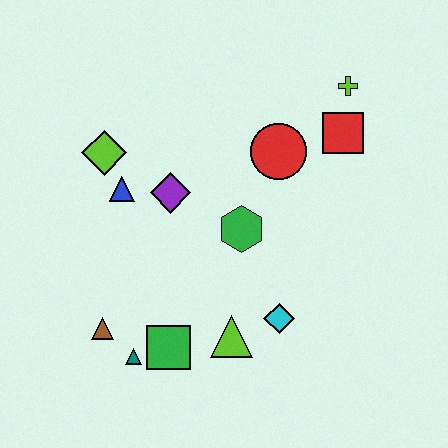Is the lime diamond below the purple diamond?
No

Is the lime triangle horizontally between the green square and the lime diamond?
No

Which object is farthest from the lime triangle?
The lime cross is farthest from the lime triangle.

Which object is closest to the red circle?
The red square is closest to the red circle.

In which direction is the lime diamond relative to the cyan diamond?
The lime diamond is to the left of the cyan diamond.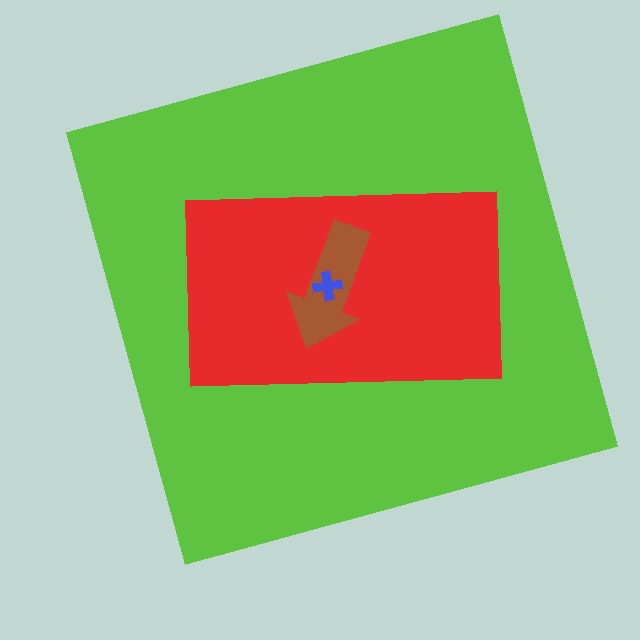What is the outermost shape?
The lime square.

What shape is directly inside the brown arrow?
The blue cross.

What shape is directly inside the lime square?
The red rectangle.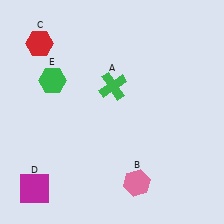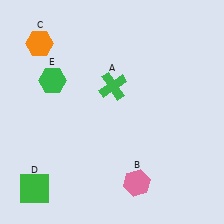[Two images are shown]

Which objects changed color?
C changed from red to orange. D changed from magenta to green.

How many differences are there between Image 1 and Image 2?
There are 2 differences between the two images.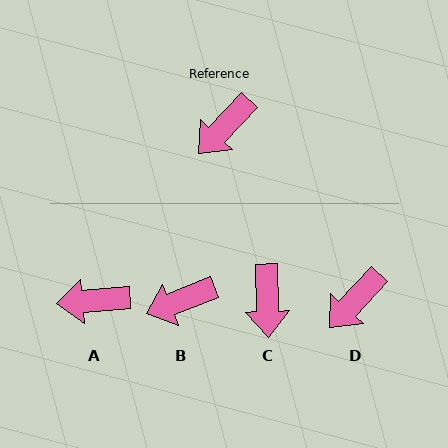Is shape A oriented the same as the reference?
No, it is off by about 42 degrees.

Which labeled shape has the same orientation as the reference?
D.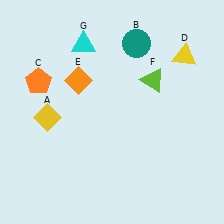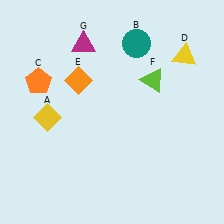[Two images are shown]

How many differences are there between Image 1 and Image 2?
There is 1 difference between the two images.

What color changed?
The triangle (G) changed from cyan in Image 1 to magenta in Image 2.